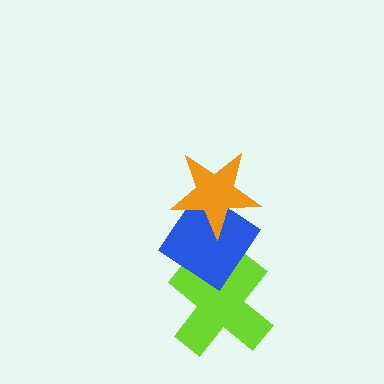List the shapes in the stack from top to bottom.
From top to bottom: the orange star, the blue diamond, the lime cross.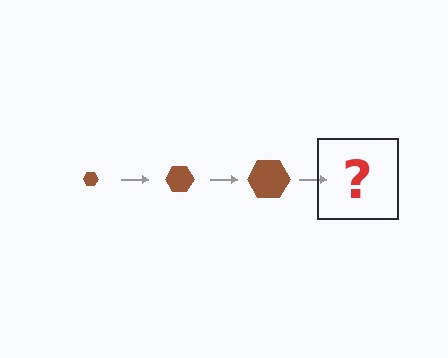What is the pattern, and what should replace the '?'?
The pattern is that the hexagon gets progressively larger each step. The '?' should be a brown hexagon, larger than the previous one.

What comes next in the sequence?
The next element should be a brown hexagon, larger than the previous one.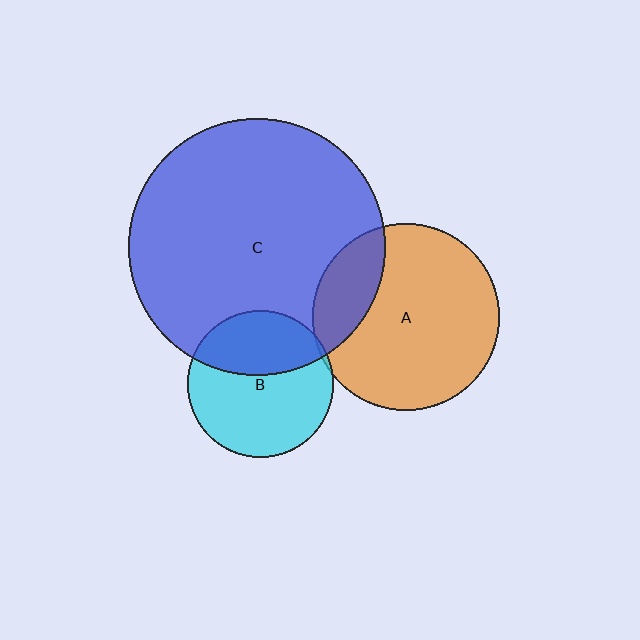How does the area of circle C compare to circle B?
Approximately 3.1 times.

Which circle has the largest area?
Circle C (blue).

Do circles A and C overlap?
Yes.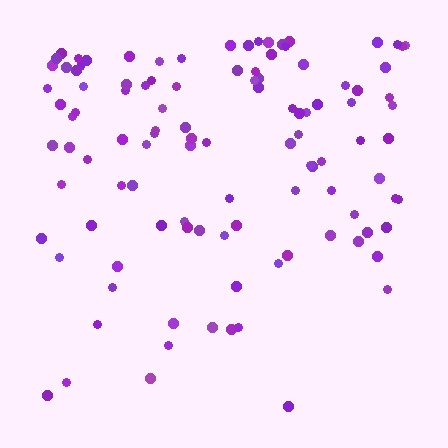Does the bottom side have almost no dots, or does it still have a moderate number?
Still a moderate number, just noticeably fewer than the top.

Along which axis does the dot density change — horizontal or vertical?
Vertical.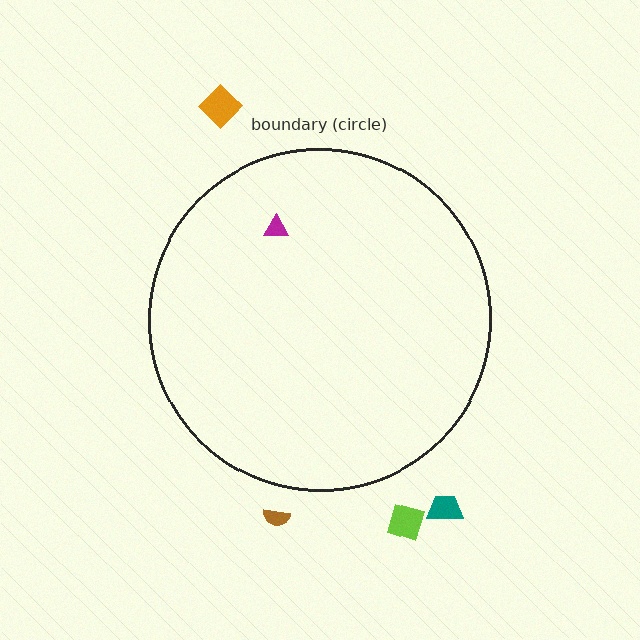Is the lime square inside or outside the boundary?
Outside.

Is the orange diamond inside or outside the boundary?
Outside.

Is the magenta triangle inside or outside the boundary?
Inside.